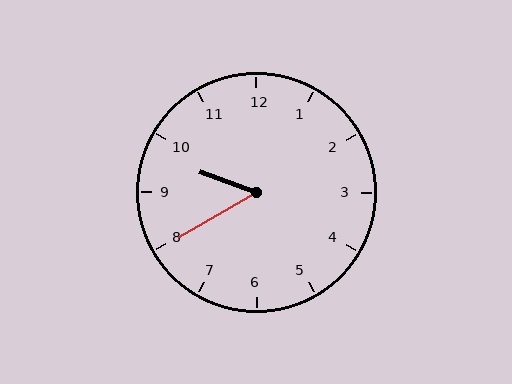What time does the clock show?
9:40.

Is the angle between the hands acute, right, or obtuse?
It is acute.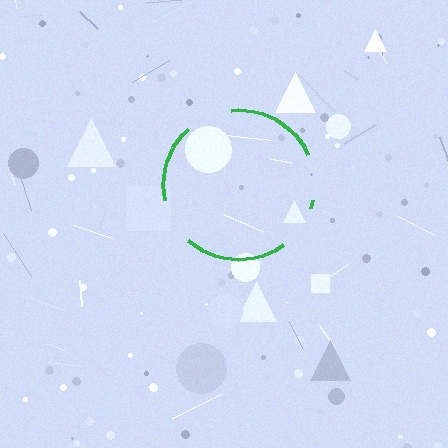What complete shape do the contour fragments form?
The contour fragments form a circle.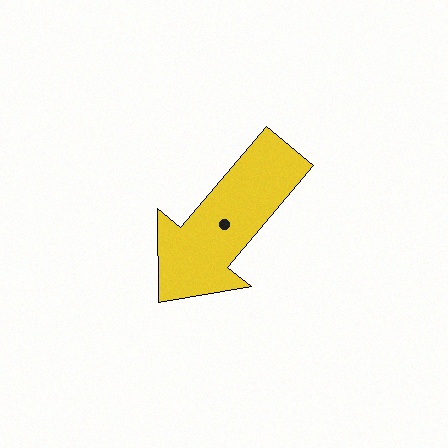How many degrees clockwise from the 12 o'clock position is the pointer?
Approximately 220 degrees.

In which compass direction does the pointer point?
Southwest.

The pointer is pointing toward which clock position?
Roughly 7 o'clock.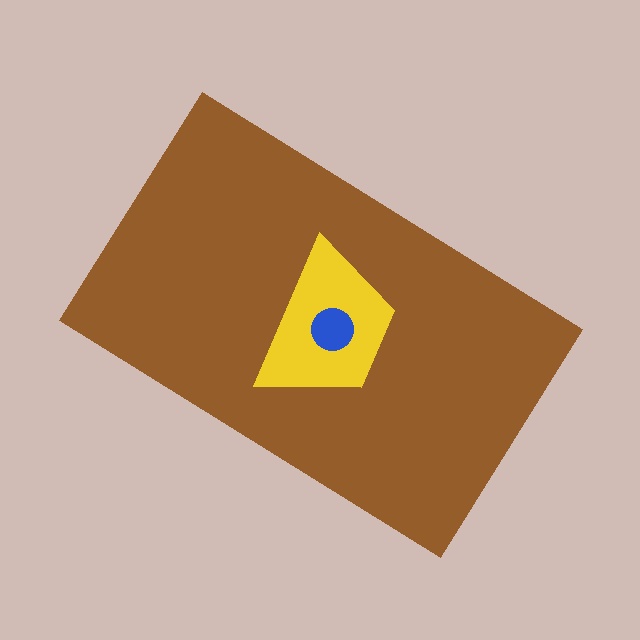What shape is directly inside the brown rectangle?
The yellow trapezoid.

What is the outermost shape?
The brown rectangle.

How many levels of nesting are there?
3.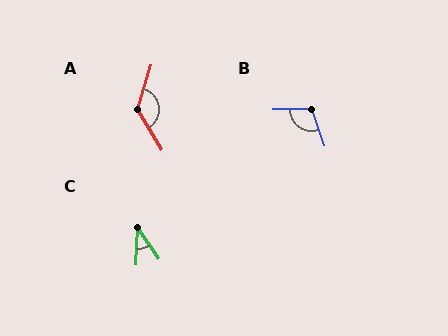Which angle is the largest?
A, at approximately 132 degrees.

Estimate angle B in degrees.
Approximately 107 degrees.